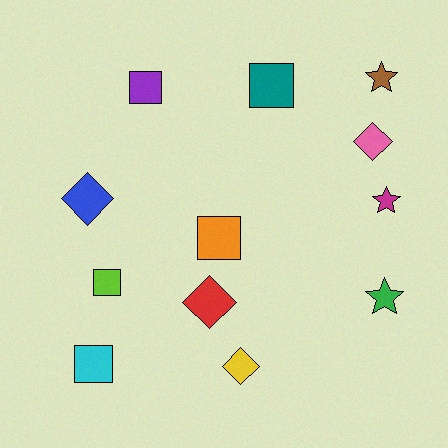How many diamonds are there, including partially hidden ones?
There are 4 diamonds.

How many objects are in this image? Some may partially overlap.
There are 12 objects.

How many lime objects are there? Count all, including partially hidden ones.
There is 1 lime object.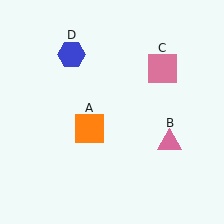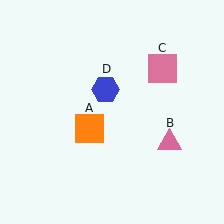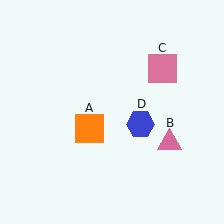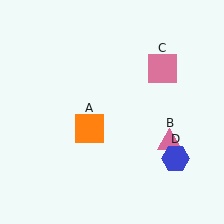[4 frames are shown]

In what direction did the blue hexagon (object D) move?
The blue hexagon (object D) moved down and to the right.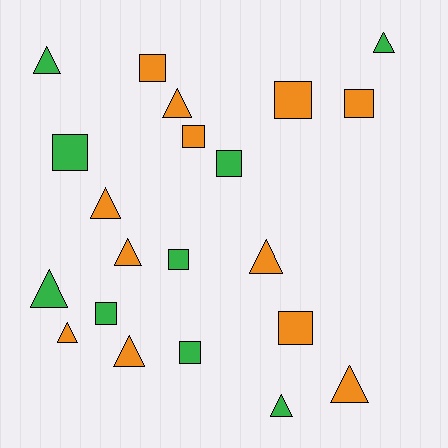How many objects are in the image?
There are 21 objects.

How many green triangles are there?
There are 4 green triangles.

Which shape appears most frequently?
Triangle, with 11 objects.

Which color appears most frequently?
Orange, with 12 objects.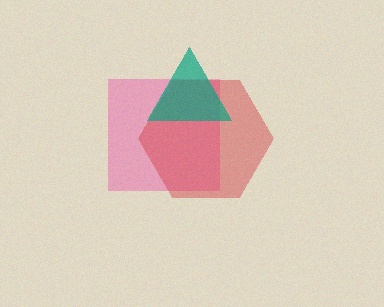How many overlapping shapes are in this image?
There are 3 overlapping shapes in the image.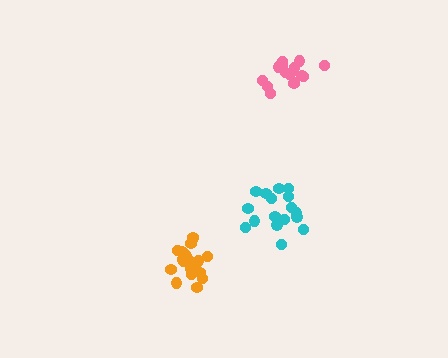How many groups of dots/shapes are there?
There are 3 groups.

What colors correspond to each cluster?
The clusters are colored: cyan, pink, orange.